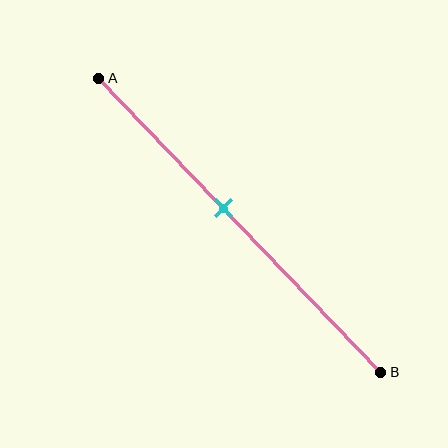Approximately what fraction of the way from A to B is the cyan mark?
The cyan mark is approximately 45% of the way from A to B.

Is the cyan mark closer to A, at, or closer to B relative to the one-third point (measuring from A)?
The cyan mark is closer to point B than the one-third point of segment AB.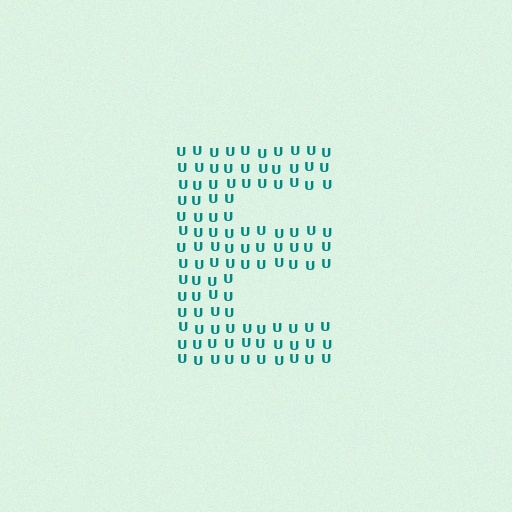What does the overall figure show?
The overall figure shows the letter E.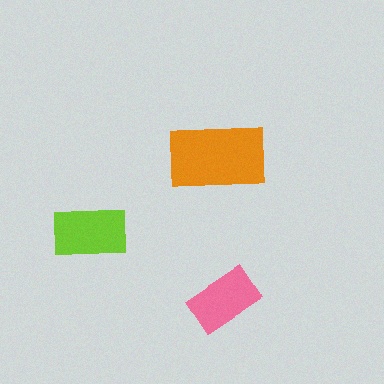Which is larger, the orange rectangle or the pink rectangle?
The orange one.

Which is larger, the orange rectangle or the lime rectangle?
The orange one.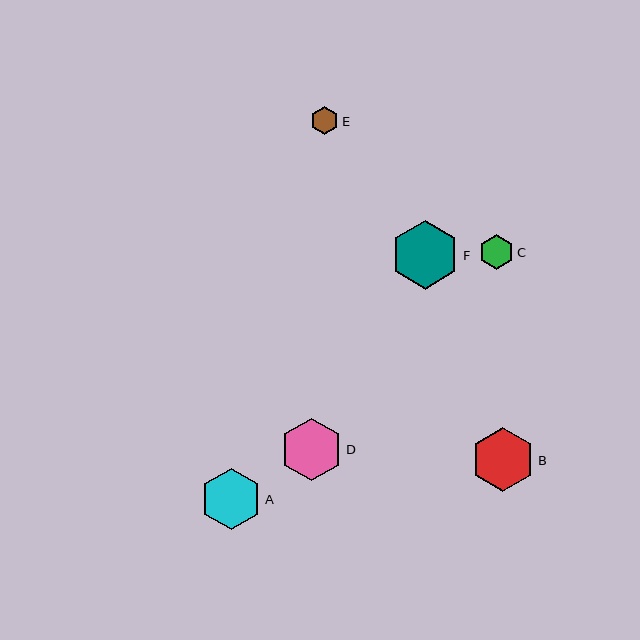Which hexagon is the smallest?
Hexagon E is the smallest with a size of approximately 28 pixels.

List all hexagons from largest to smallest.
From largest to smallest: F, B, D, A, C, E.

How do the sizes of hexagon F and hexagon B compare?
Hexagon F and hexagon B are approximately the same size.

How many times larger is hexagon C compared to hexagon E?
Hexagon C is approximately 1.2 times the size of hexagon E.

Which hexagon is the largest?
Hexagon F is the largest with a size of approximately 69 pixels.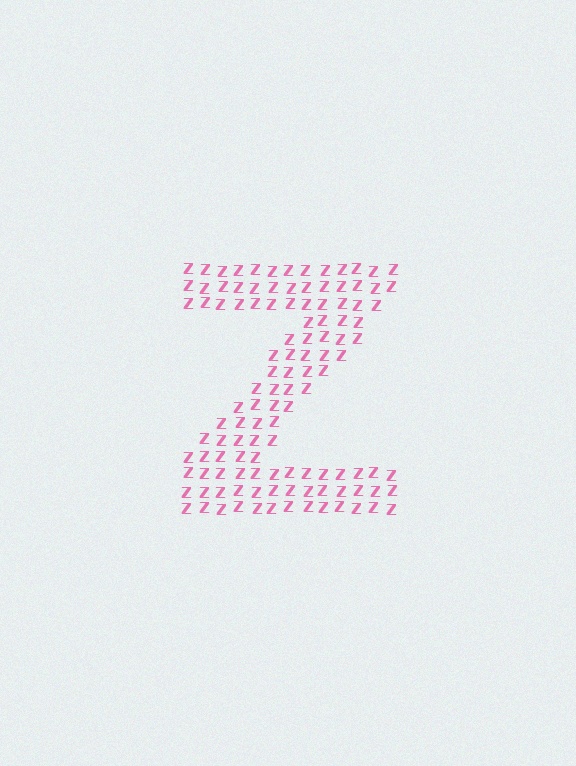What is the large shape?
The large shape is the letter Z.